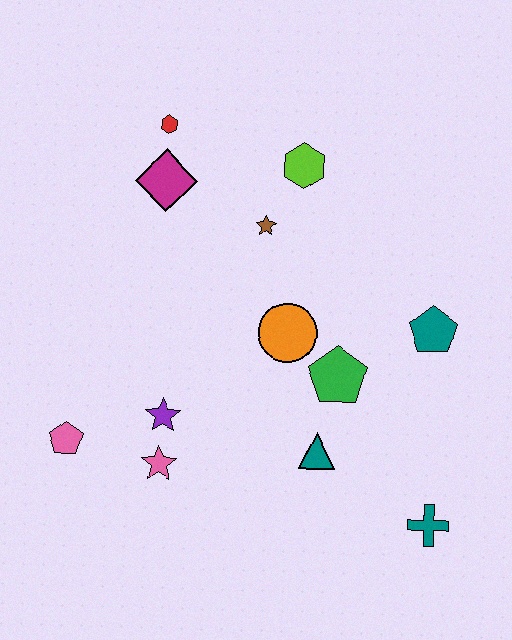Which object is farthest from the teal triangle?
The red hexagon is farthest from the teal triangle.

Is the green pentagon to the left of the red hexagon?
No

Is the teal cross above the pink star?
No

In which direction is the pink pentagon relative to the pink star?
The pink pentagon is to the left of the pink star.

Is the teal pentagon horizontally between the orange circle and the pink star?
No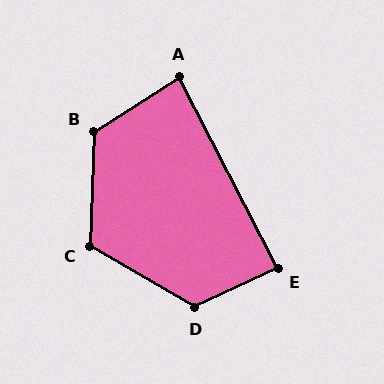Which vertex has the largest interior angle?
D, at approximately 125 degrees.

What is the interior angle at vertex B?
Approximately 124 degrees (obtuse).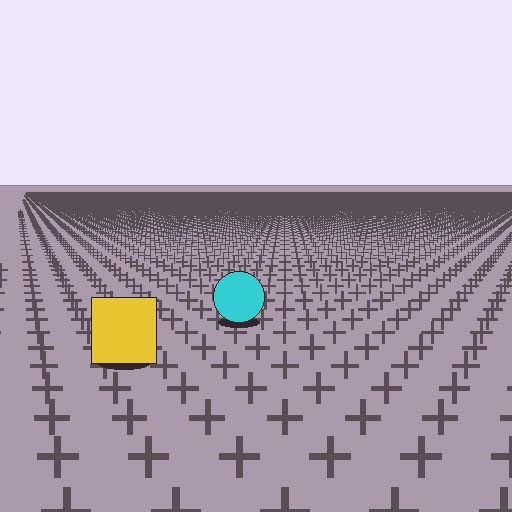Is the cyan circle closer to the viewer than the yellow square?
No. The yellow square is closer — you can tell from the texture gradient: the ground texture is coarser near it.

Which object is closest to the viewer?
The yellow square is closest. The texture marks near it are larger and more spread out.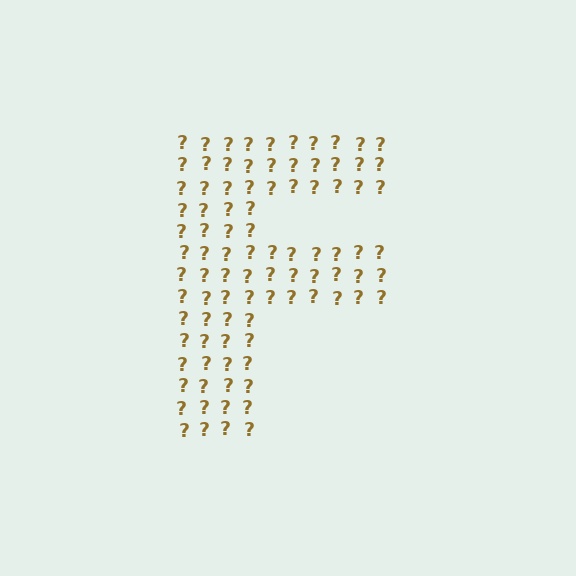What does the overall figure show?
The overall figure shows the letter F.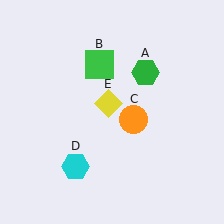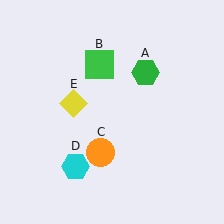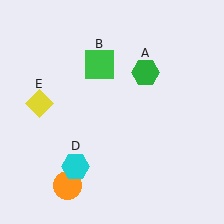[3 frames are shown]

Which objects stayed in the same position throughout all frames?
Green hexagon (object A) and green square (object B) and cyan hexagon (object D) remained stationary.